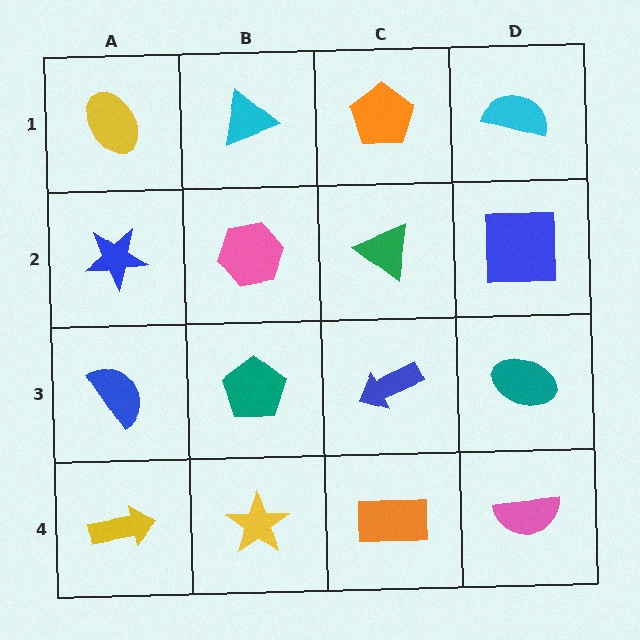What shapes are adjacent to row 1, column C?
A green triangle (row 2, column C), a cyan triangle (row 1, column B), a cyan semicircle (row 1, column D).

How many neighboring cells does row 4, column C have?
3.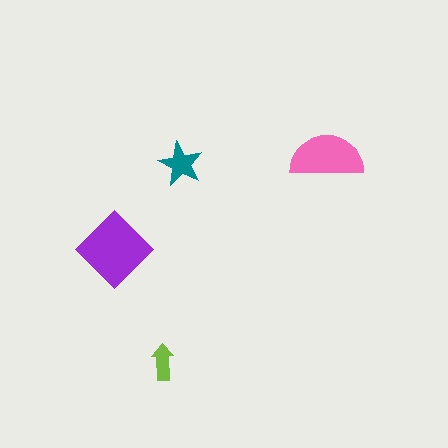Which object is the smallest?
The lime arrow.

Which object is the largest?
The purple diamond.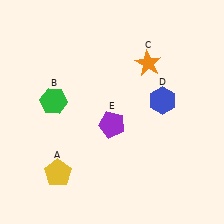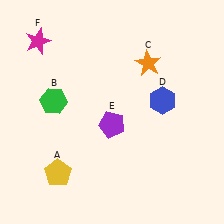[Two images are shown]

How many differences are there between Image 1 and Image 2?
There is 1 difference between the two images.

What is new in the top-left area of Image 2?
A magenta star (F) was added in the top-left area of Image 2.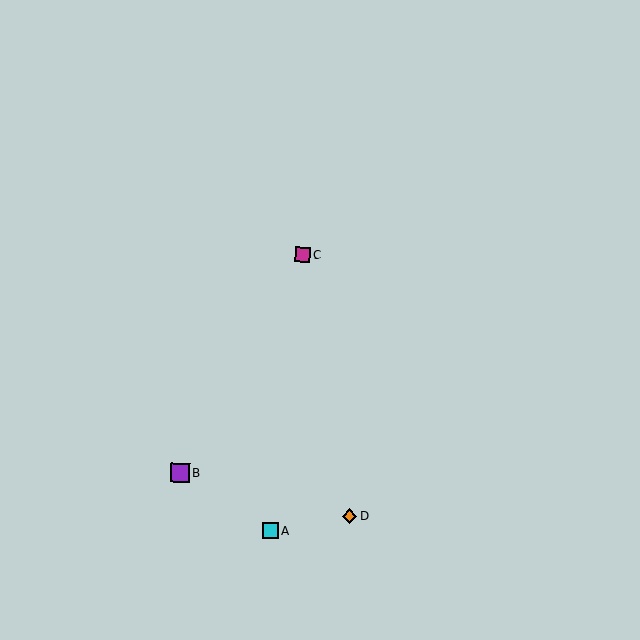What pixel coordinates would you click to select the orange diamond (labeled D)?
Click at (350, 516) to select the orange diamond D.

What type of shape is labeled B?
Shape B is a purple square.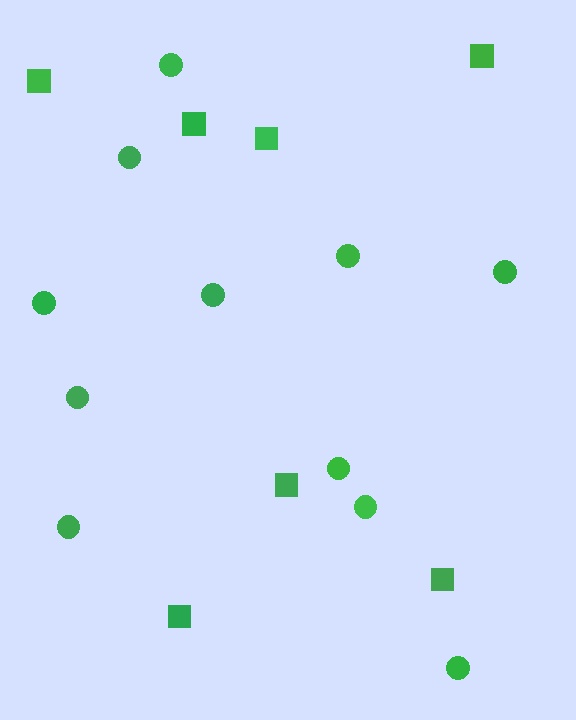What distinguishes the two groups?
There are 2 groups: one group of circles (11) and one group of squares (7).